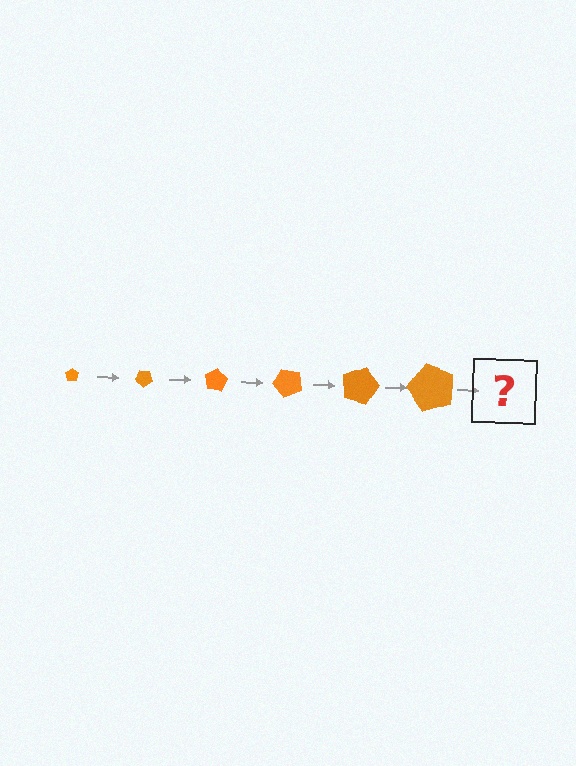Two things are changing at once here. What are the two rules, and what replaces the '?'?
The two rules are that the pentagon grows larger each step and it rotates 40 degrees each step. The '?' should be a pentagon, larger than the previous one and rotated 240 degrees from the start.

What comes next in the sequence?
The next element should be a pentagon, larger than the previous one and rotated 240 degrees from the start.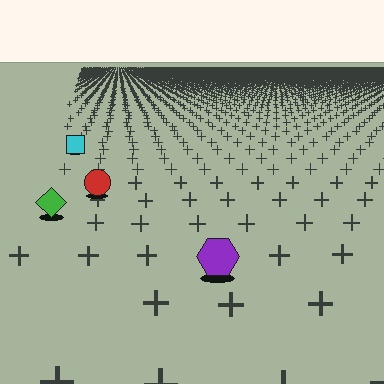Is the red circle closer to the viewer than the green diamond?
No. The green diamond is closer — you can tell from the texture gradient: the ground texture is coarser near it.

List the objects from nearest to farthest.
From nearest to farthest: the purple hexagon, the green diamond, the red circle, the cyan square.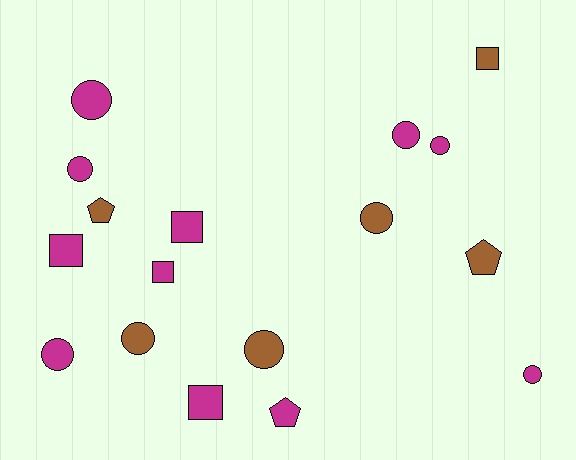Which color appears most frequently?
Magenta, with 11 objects.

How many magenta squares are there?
There are 4 magenta squares.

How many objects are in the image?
There are 17 objects.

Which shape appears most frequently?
Circle, with 9 objects.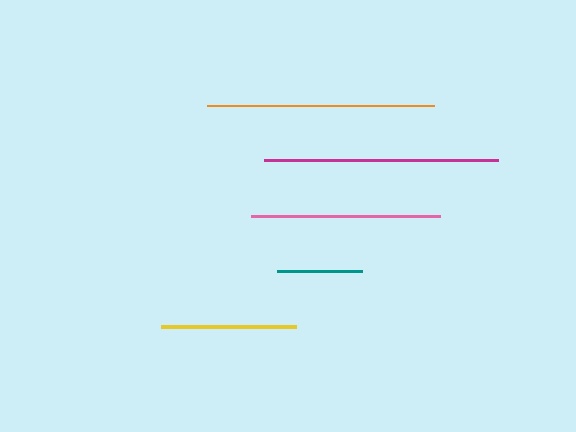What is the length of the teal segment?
The teal segment is approximately 85 pixels long.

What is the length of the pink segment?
The pink segment is approximately 188 pixels long.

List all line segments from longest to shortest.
From longest to shortest: magenta, orange, pink, yellow, teal.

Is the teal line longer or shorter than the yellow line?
The yellow line is longer than the teal line.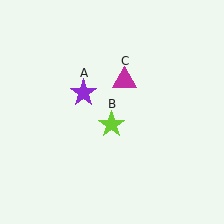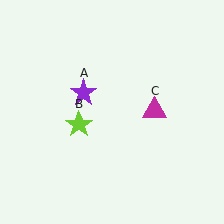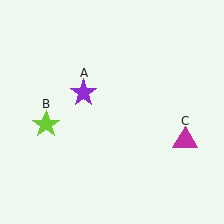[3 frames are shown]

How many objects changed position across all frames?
2 objects changed position: lime star (object B), magenta triangle (object C).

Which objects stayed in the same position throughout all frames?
Purple star (object A) remained stationary.